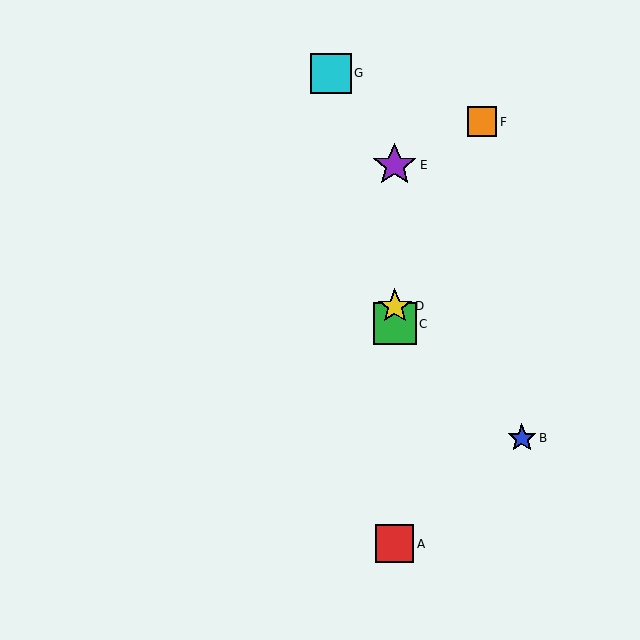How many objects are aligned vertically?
4 objects (A, C, D, E) are aligned vertically.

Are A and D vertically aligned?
Yes, both are at x≈395.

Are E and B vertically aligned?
No, E is at x≈395 and B is at x≈522.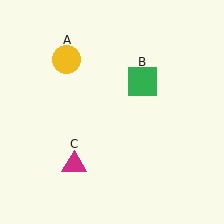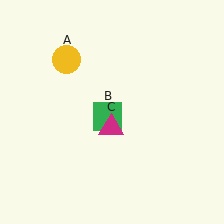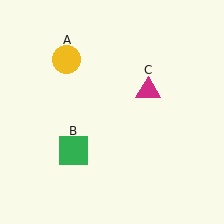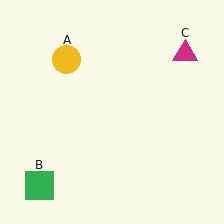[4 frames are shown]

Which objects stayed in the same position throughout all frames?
Yellow circle (object A) remained stationary.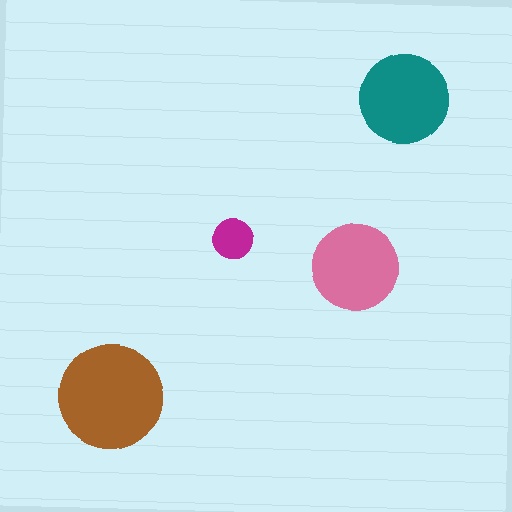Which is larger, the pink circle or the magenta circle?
The pink one.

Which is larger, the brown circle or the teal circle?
The brown one.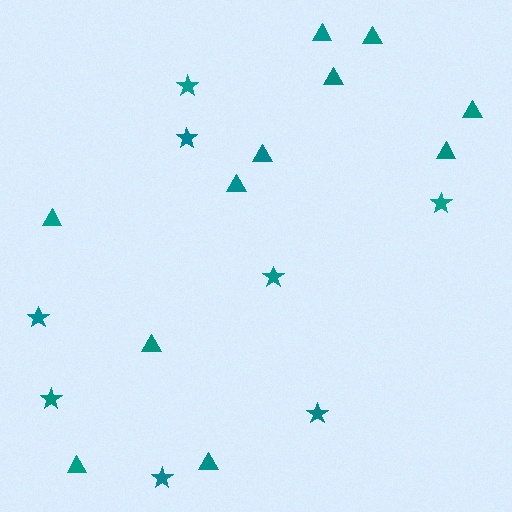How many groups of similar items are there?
There are 2 groups: one group of triangles (11) and one group of stars (8).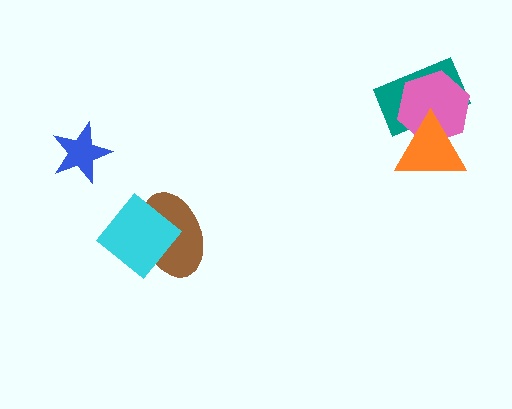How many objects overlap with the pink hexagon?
2 objects overlap with the pink hexagon.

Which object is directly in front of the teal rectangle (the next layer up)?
The pink hexagon is directly in front of the teal rectangle.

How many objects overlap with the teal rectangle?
2 objects overlap with the teal rectangle.